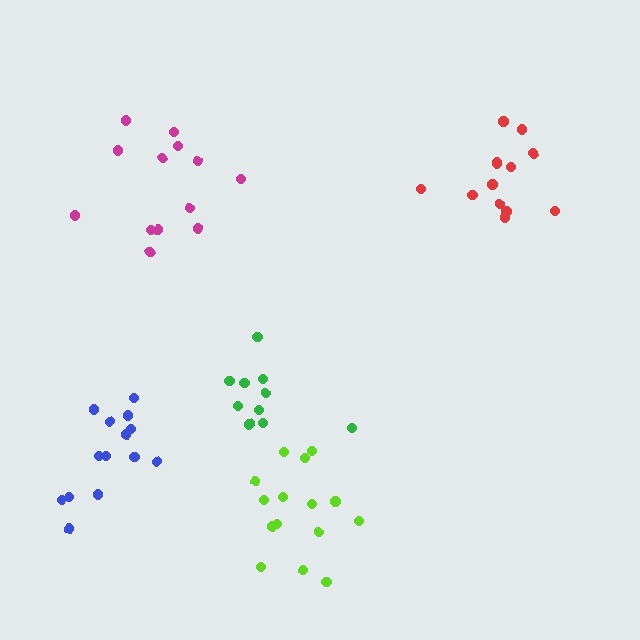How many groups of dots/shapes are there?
There are 5 groups.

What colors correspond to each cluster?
The clusters are colored: green, red, blue, magenta, lime.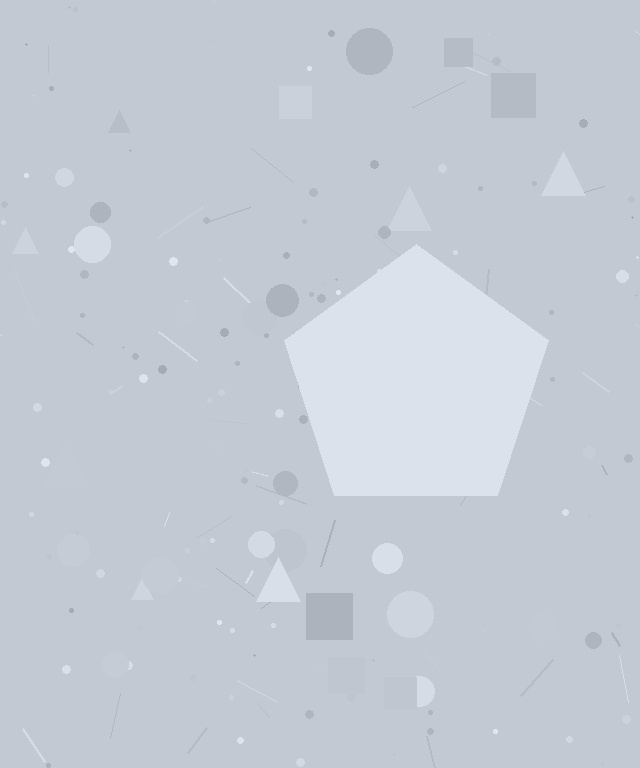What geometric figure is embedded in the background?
A pentagon is embedded in the background.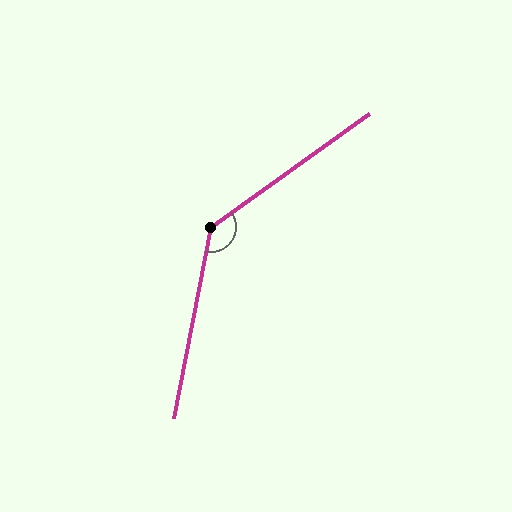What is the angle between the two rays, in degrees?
Approximately 137 degrees.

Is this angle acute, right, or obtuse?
It is obtuse.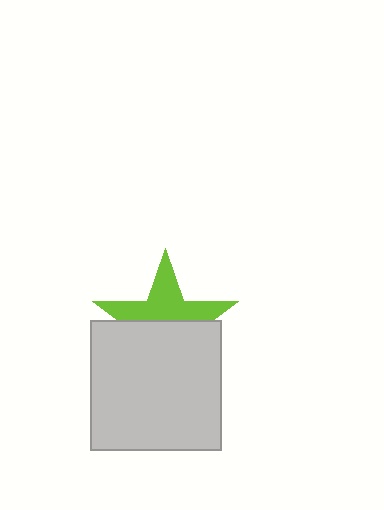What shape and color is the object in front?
The object in front is a light gray rectangle.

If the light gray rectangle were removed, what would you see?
You would see the complete lime star.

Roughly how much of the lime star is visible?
About half of it is visible (roughly 46%).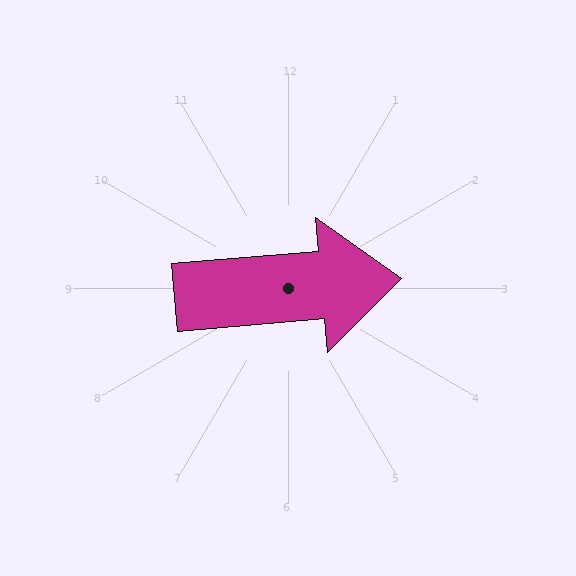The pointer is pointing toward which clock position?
Roughly 3 o'clock.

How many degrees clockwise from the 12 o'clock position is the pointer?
Approximately 85 degrees.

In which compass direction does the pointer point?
East.